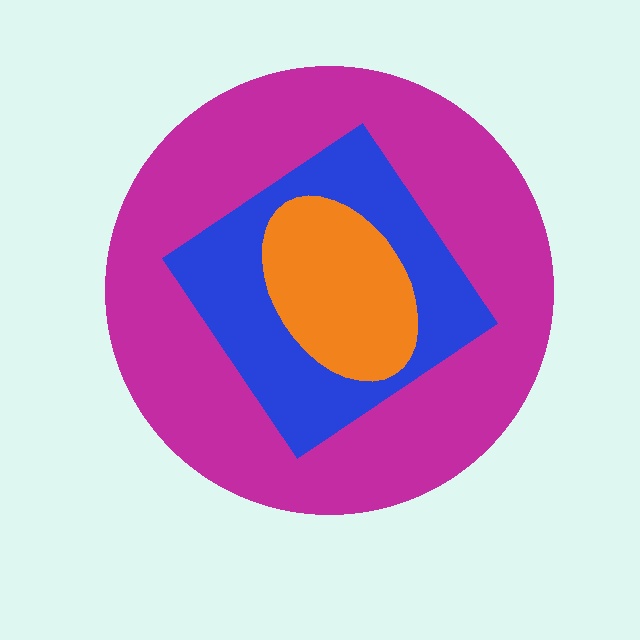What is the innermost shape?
The orange ellipse.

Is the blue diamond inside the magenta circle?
Yes.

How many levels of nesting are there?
3.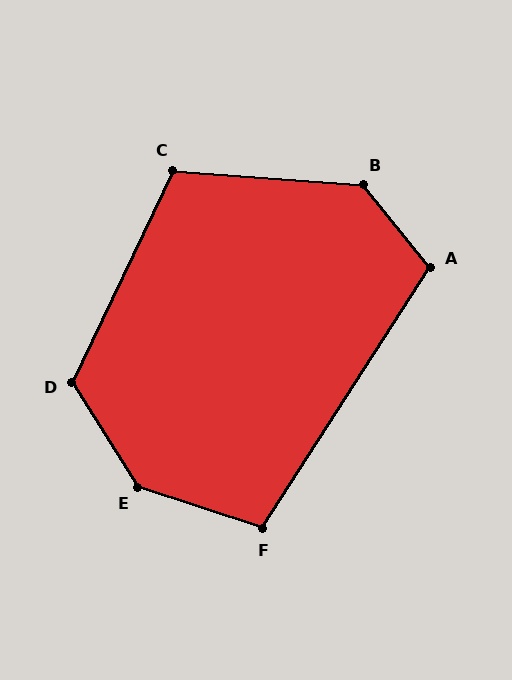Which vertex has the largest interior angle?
E, at approximately 140 degrees.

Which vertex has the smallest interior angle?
F, at approximately 104 degrees.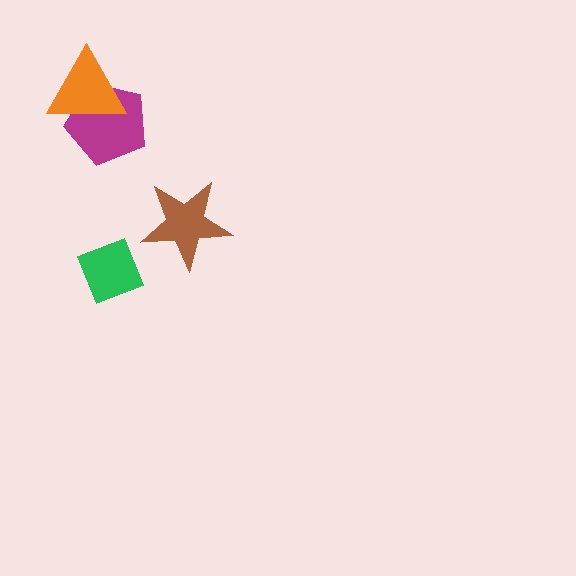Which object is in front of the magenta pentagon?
The orange triangle is in front of the magenta pentagon.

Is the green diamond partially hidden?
No, no other shape covers it.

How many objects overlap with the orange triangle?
1 object overlaps with the orange triangle.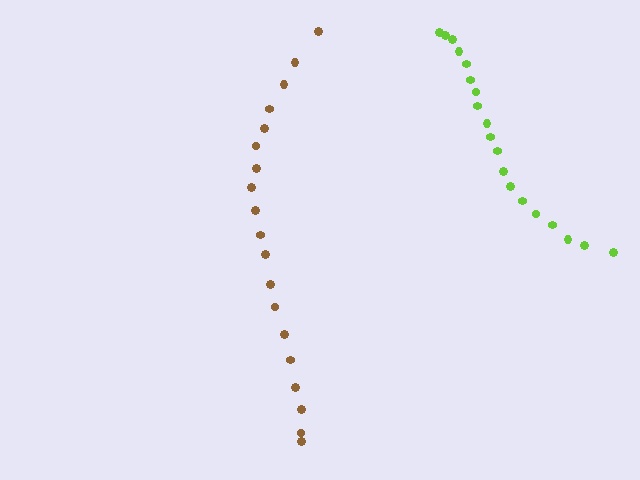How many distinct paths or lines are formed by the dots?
There are 2 distinct paths.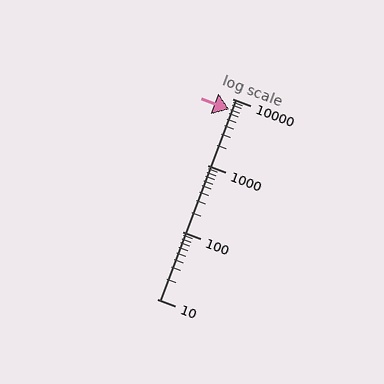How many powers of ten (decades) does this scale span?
The scale spans 3 decades, from 10 to 10000.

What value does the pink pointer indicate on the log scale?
The pointer indicates approximately 7000.